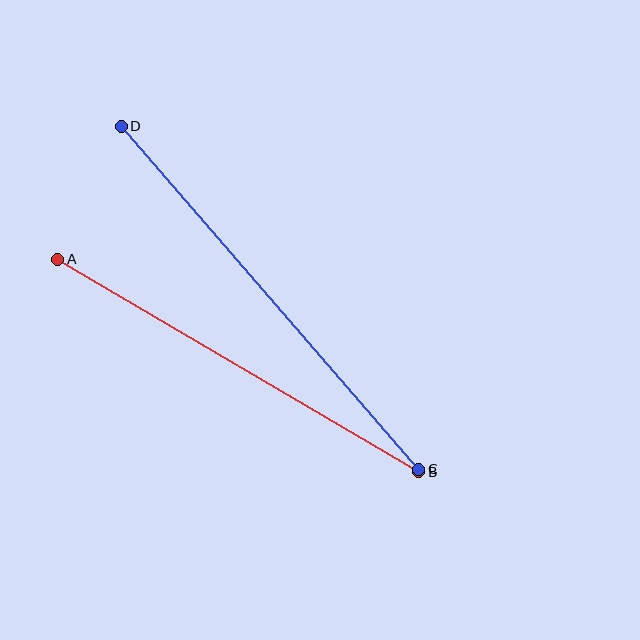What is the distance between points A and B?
The distance is approximately 419 pixels.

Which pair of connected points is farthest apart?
Points C and D are farthest apart.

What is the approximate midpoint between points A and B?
The midpoint is at approximately (238, 366) pixels.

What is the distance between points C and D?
The distance is approximately 454 pixels.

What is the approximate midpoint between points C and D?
The midpoint is at approximately (270, 298) pixels.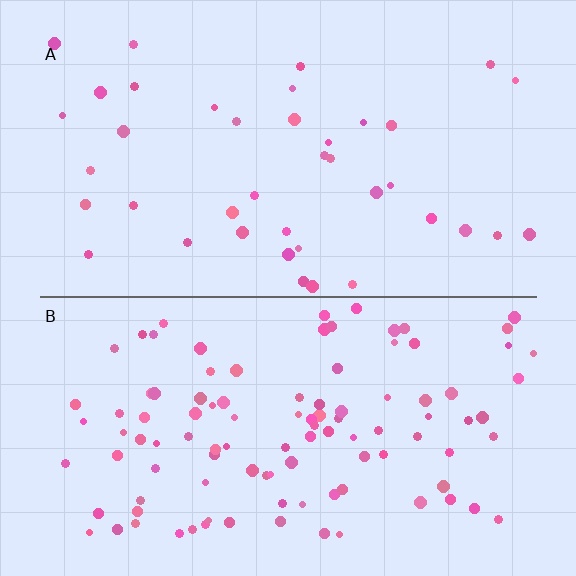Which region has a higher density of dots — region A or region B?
B (the bottom).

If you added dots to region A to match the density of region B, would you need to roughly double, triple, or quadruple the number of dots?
Approximately triple.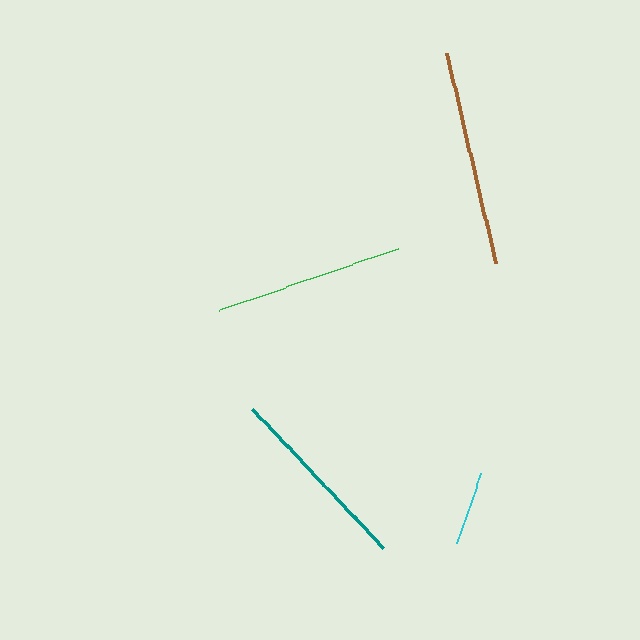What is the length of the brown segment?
The brown segment is approximately 217 pixels long.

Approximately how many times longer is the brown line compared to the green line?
The brown line is approximately 1.1 times the length of the green line.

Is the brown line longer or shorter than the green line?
The brown line is longer than the green line.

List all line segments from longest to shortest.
From longest to shortest: brown, teal, green, cyan.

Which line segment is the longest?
The brown line is the longest at approximately 217 pixels.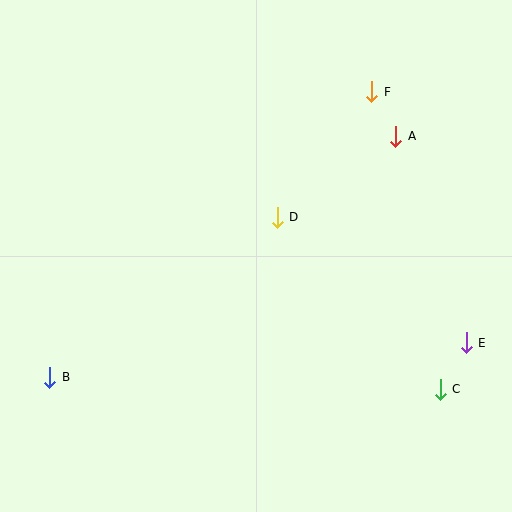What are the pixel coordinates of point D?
Point D is at (277, 217).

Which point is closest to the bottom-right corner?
Point C is closest to the bottom-right corner.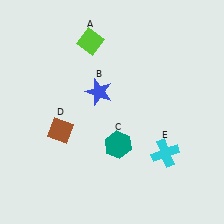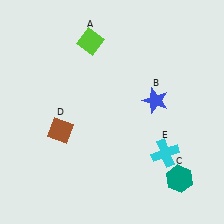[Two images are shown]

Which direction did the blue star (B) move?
The blue star (B) moved right.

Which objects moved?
The objects that moved are: the blue star (B), the teal hexagon (C).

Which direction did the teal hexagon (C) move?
The teal hexagon (C) moved right.